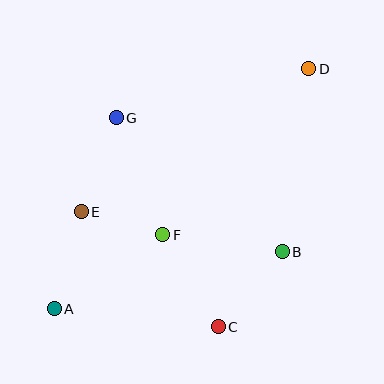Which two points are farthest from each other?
Points A and D are farthest from each other.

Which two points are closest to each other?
Points E and F are closest to each other.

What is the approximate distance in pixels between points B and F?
The distance between B and F is approximately 121 pixels.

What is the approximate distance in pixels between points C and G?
The distance between C and G is approximately 233 pixels.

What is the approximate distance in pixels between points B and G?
The distance between B and G is approximately 213 pixels.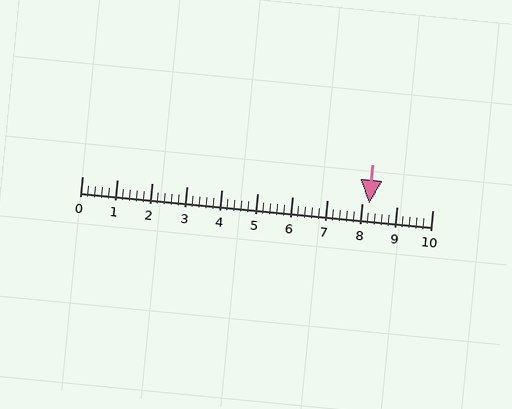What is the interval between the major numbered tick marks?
The major tick marks are spaced 1 units apart.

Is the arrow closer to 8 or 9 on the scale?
The arrow is closer to 8.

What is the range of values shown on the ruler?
The ruler shows values from 0 to 10.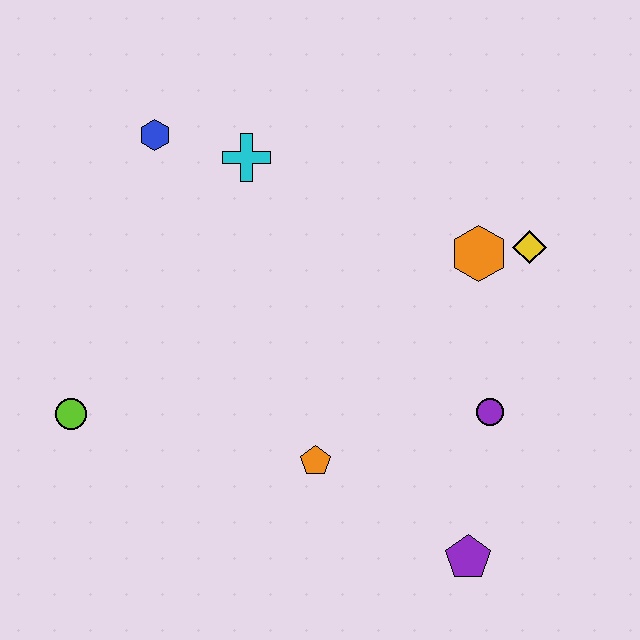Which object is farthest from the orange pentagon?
The blue hexagon is farthest from the orange pentagon.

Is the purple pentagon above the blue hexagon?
No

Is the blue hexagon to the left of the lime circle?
No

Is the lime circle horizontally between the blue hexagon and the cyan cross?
No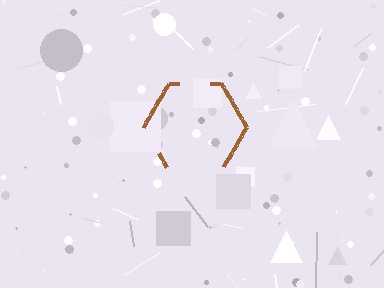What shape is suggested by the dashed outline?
The dashed outline suggests a hexagon.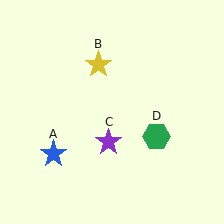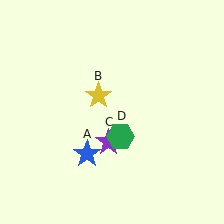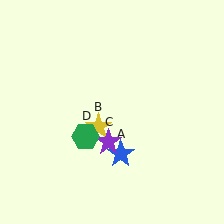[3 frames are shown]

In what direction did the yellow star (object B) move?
The yellow star (object B) moved down.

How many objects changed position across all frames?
3 objects changed position: blue star (object A), yellow star (object B), green hexagon (object D).